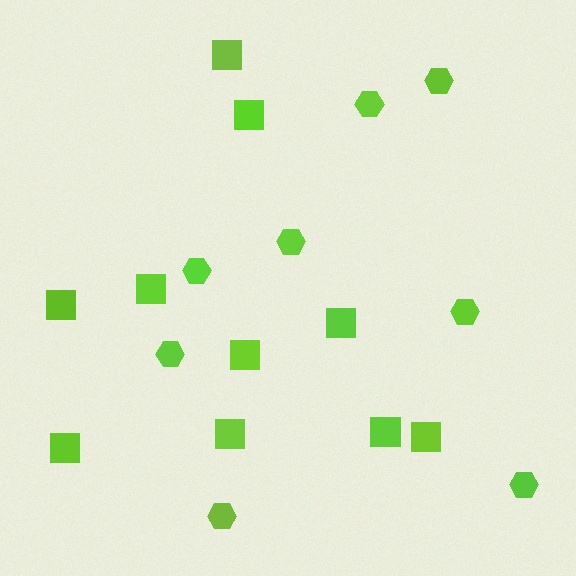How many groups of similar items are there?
There are 2 groups: one group of squares (10) and one group of hexagons (8).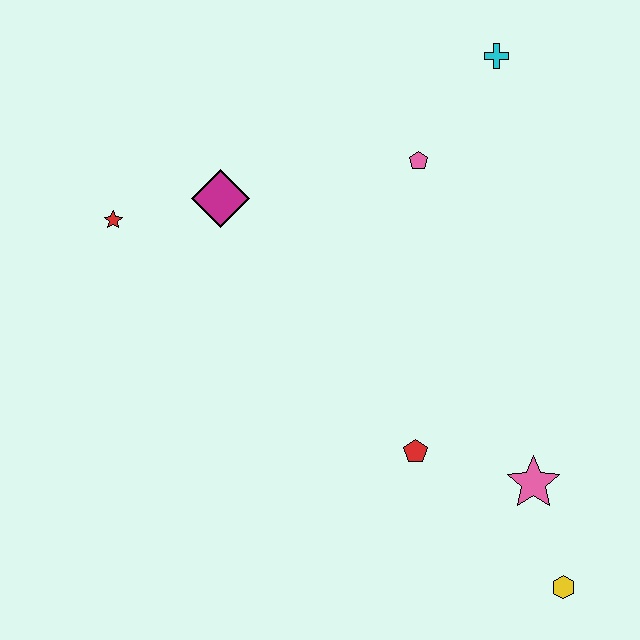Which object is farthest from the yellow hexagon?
The red star is farthest from the yellow hexagon.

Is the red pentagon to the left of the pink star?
Yes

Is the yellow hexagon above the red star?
No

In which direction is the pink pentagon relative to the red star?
The pink pentagon is to the right of the red star.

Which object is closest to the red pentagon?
The pink star is closest to the red pentagon.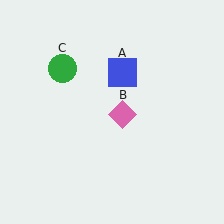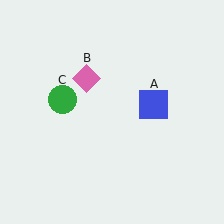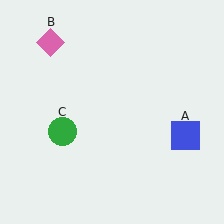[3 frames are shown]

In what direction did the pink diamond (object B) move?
The pink diamond (object B) moved up and to the left.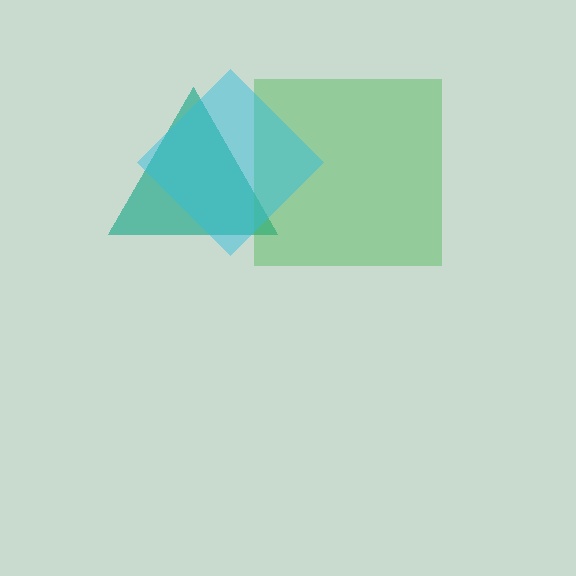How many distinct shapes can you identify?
There are 3 distinct shapes: a teal triangle, a green square, a cyan diamond.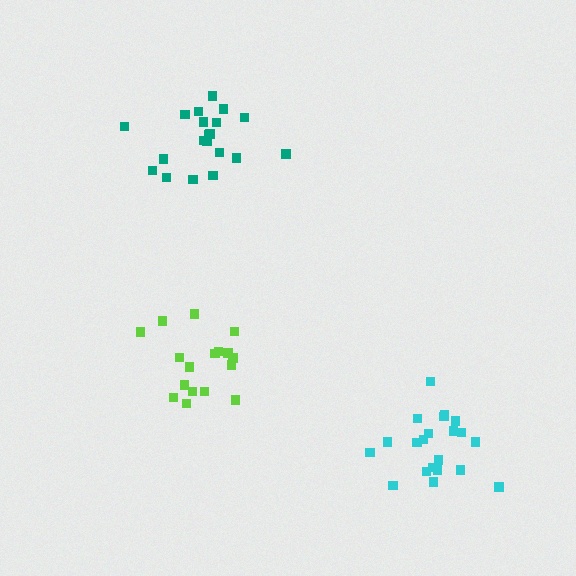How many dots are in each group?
Group 1: 17 dots, Group 2: 21 dots, Group 3: 20 dots (58 total).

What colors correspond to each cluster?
The clusters are colored: lime, cyan, teal.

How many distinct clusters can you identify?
There are 3 distinct clusters.